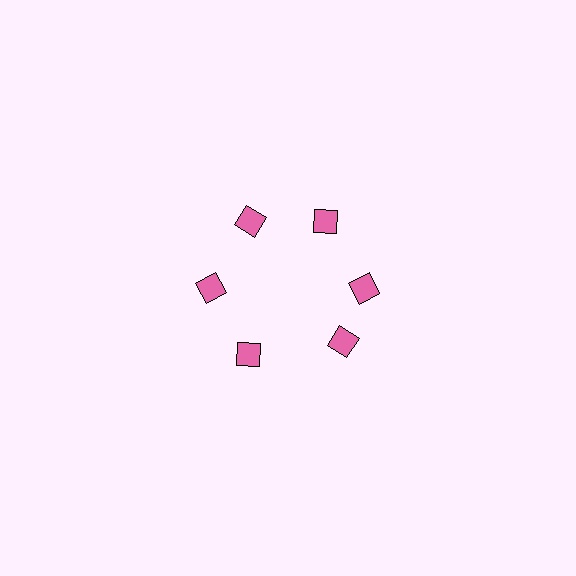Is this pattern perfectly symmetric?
No. The 6 pink diamonds are arranged in a ring, but one element near the 5 o'clock position is rotated out of alignment along the ring, breaking the 6-fold rotational symmetry.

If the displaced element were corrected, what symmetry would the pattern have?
It would have 6-fold rotational symmetry — the pattern would map onto itself every 60 degrees.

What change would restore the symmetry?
The symmetry would be restored by rotating it back into even spacing with its neighbors so that all 6 diamonds sit at equal angles and equal distance from the center.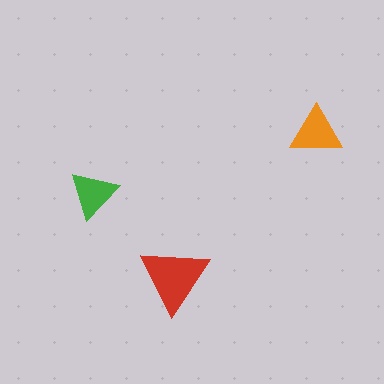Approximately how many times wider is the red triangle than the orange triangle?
About 1.5 times wider.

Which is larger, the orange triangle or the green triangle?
The orange one.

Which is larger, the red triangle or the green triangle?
The red one.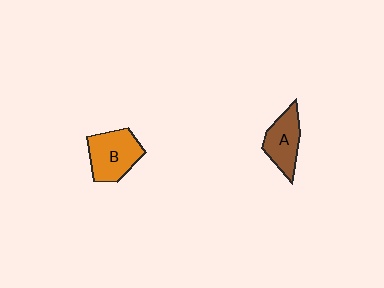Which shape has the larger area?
Shape B (orange).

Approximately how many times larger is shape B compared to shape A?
Approximately 1.2 times.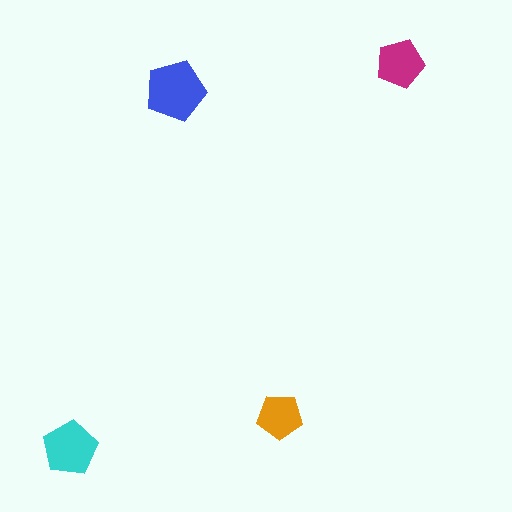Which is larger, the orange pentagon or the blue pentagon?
The blue one.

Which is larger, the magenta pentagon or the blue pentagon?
The blue one.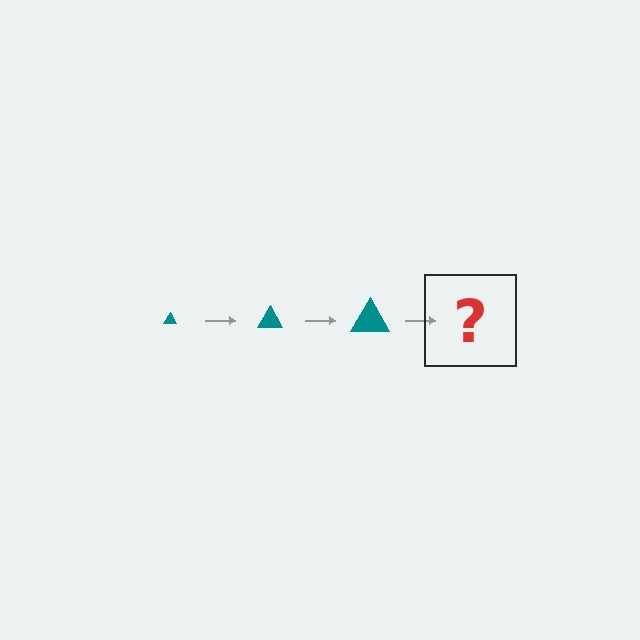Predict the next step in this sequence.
The next step is a teal triangle, larger than the previous one.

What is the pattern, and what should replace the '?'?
The pattern is that the triangle gets progressively larger each step. The '?' should be a teal triangle, larger than the previous one.